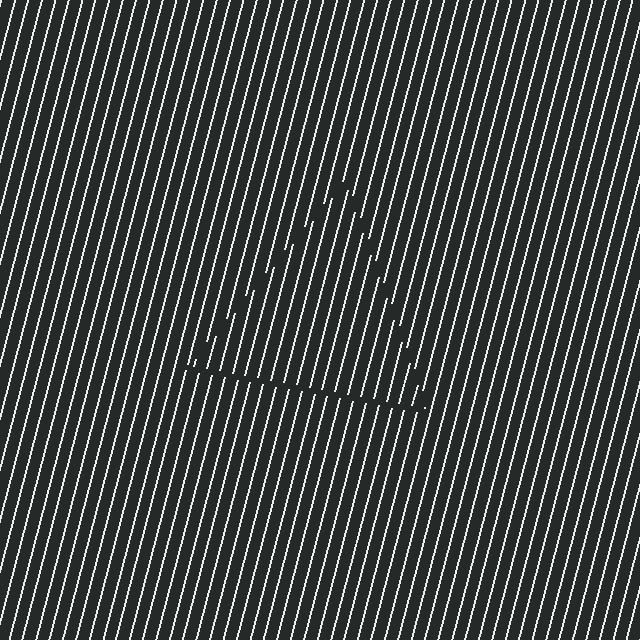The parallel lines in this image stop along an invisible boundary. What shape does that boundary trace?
An illusory triangle. The interior of the shape contains the same grating, shifted by half a period — the contour is defined by the phase discontinuity where line-ends from the inner and outer gratings abut.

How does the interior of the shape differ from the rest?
The interior of the shape contains the same grating, shifted by half a period — the contour is defined by the phase discontinuity where line-ends from the inner and outer gratings abut.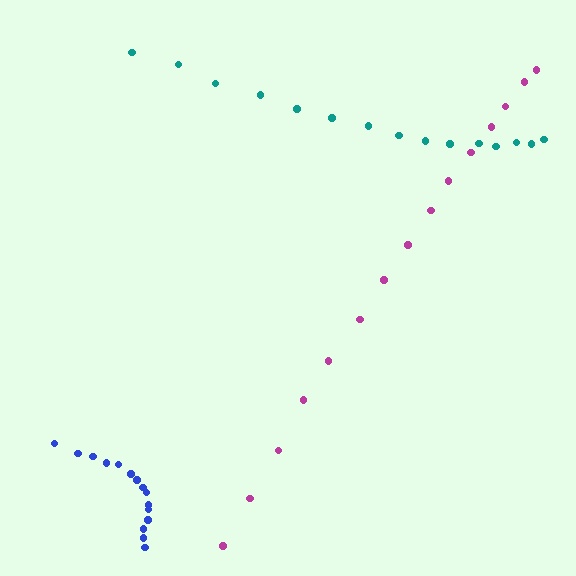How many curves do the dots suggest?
There are 3 distinct paths.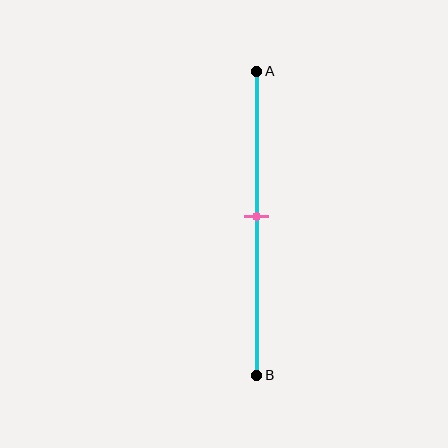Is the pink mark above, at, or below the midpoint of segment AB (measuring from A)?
The pink mark is approximately at the midpoint of segment AB.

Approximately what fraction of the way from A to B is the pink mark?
The pink mark is approximately 50% of the way from A to B.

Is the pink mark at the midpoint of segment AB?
Yes, the mark is approximately at the midpoint.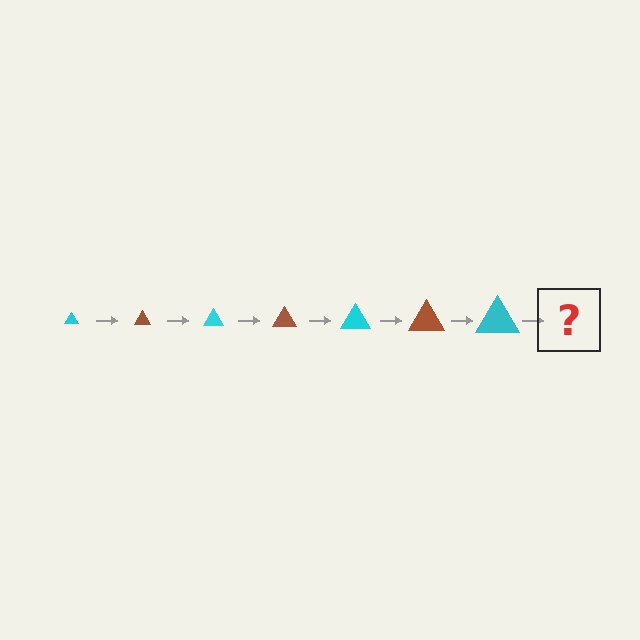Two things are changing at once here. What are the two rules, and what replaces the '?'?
The two rules are that the triangle grows larger each step and the color cycles through cyan and brown. The '?' should be a brown triangle, larger than the previous one.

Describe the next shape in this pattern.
It should be a brown triangle, larger than the previous one.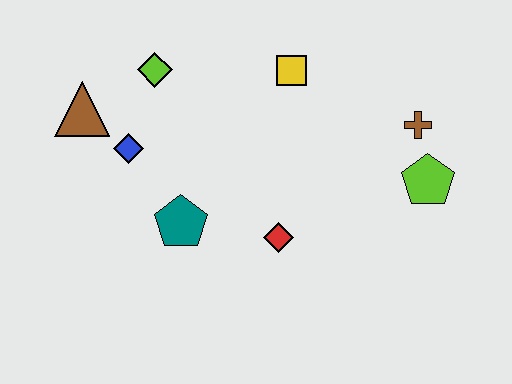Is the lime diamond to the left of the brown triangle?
No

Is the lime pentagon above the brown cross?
No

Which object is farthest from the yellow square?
The brown triangle is farthest from the yellow square.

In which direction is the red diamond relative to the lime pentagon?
The red diamond is to the left of the lime pentagon.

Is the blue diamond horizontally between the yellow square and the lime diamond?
No